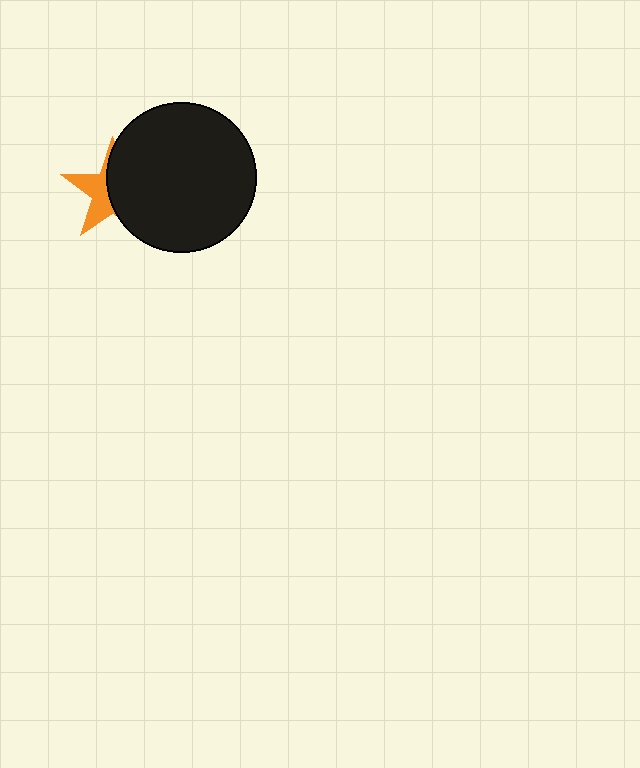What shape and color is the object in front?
The object in front is a black circle.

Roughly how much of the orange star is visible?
A small part of it is visible (roughly 42%).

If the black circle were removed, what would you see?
You would see the complete orange star.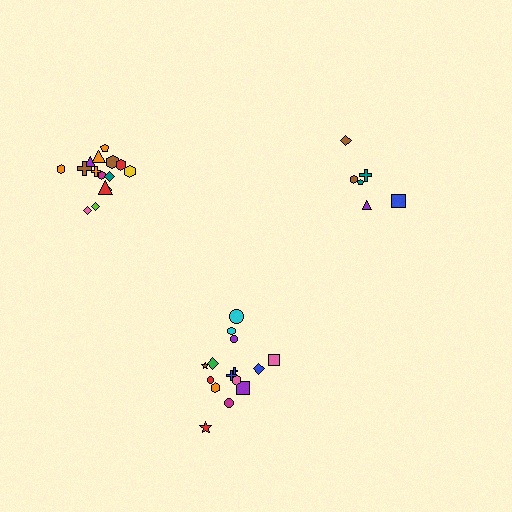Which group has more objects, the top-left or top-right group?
The top-left group.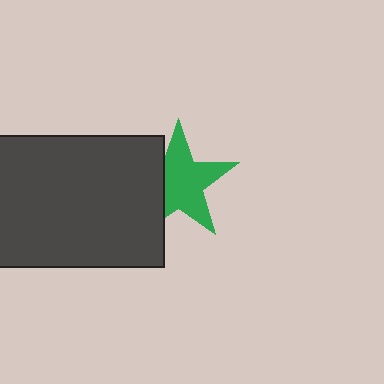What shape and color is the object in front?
The object in front is a dark gray rectangle.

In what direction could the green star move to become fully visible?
The green star could move right. That would shift it out from behind the dark gray rectangle entirely.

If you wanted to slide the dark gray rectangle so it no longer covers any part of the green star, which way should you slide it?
Slide it left — that is the most direct way to separate the two shapes.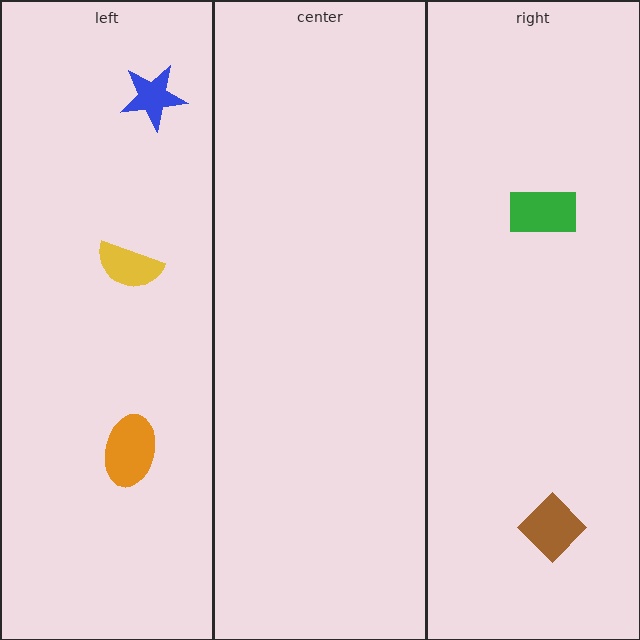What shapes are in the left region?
The blue star, the yellow semicircle, the orange ellipse.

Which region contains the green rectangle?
The right region.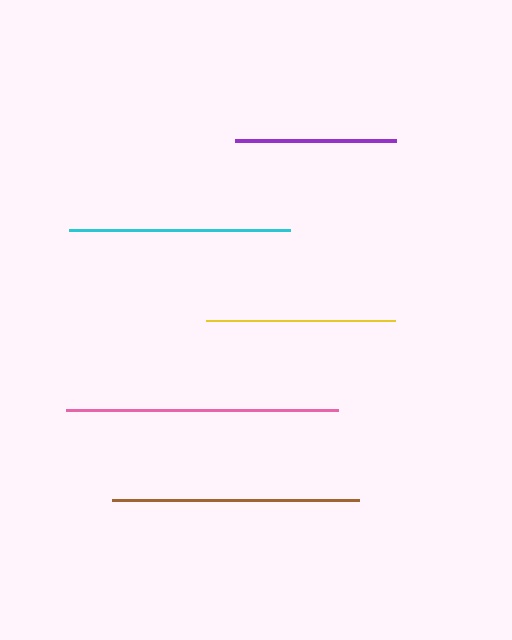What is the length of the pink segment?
The pink segment is approximately 272 pixels long.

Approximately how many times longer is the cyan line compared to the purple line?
The cyan line is approximately 1.4 times the length of the purple line.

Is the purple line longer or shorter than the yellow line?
The yellow line is longer than the purple line.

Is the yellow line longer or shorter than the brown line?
The brown line is longer than the yellow line.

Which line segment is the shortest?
The purple line is the shortest at approximately 161 pixels.